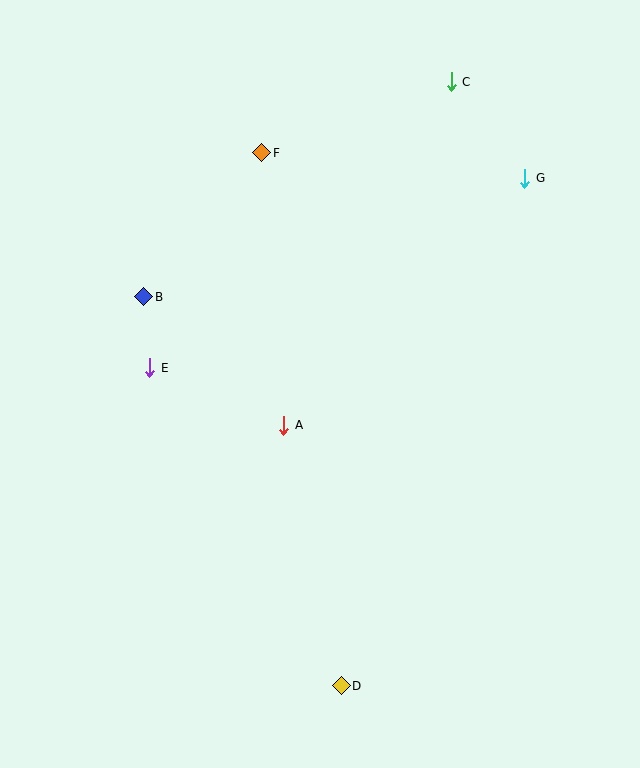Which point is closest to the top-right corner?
Point C is closest to the top-right corner.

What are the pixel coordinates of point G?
Point G is at (525, 178).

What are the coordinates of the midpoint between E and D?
The midpoint between E and D is at (245, 527).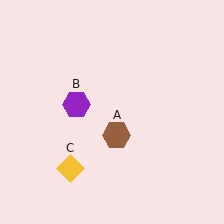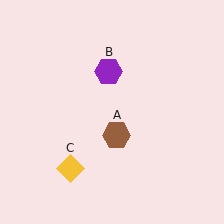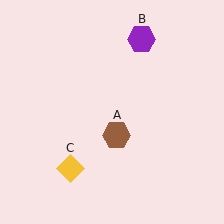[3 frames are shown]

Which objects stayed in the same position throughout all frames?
Brown hexagon (object A) and yellow diamond (object C) remained stationary.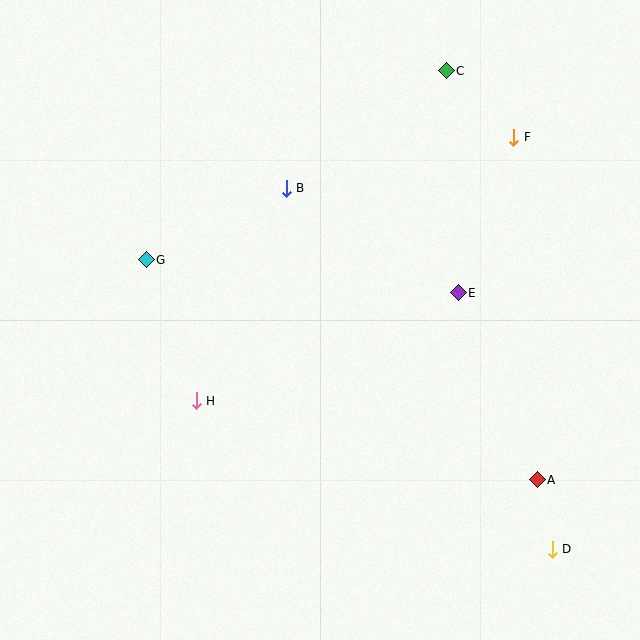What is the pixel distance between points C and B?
The distance between C and B is 198 pixels.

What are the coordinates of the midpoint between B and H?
The midpoint between B and H is at (241, 294).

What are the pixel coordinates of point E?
Point E is at (458, 293).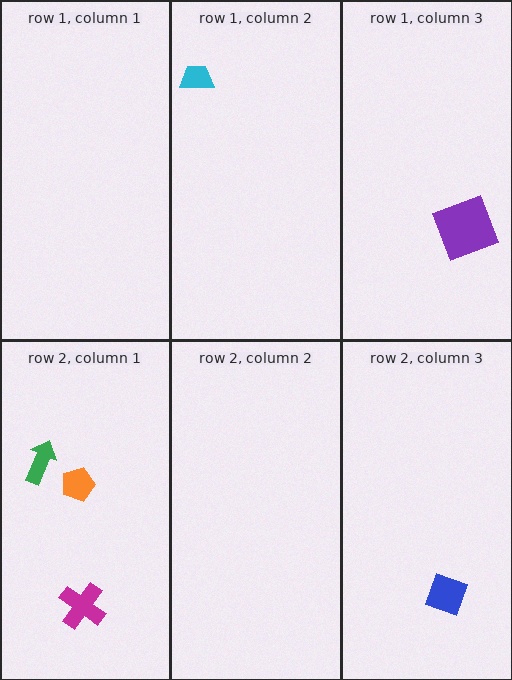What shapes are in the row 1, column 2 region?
The cyan trapezoid.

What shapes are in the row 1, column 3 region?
The purple square.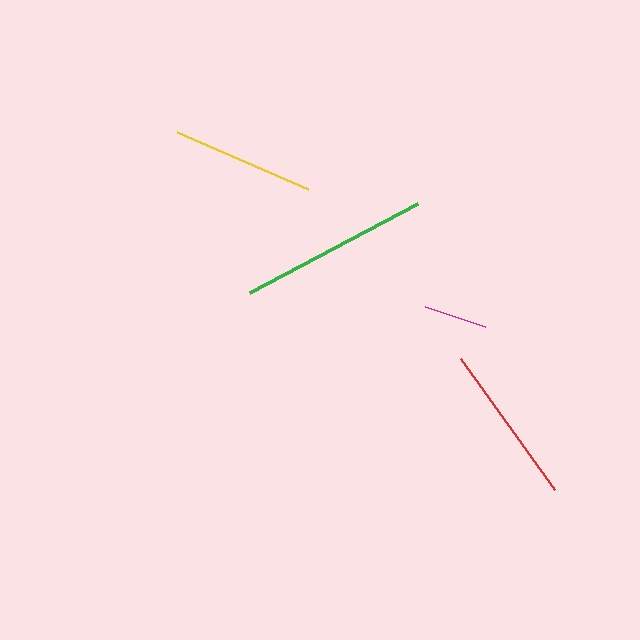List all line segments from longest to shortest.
From longest to shortest: green, red, yellow, magenta.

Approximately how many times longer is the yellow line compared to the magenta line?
The yellow line is approximately 2.3 times the length of the magenta line.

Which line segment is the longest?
The green line is the longest at approximately 190 pixels.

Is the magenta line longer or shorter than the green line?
The green line is longer than the magenta line.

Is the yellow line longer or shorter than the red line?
The red line is longer than the yellow line.